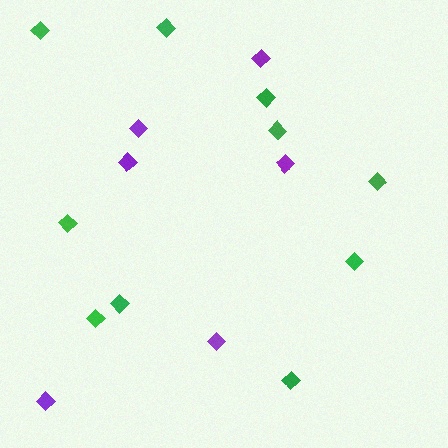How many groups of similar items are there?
There are 2 groups: one group of purple diamonds (6) and one group of green diamonds (10).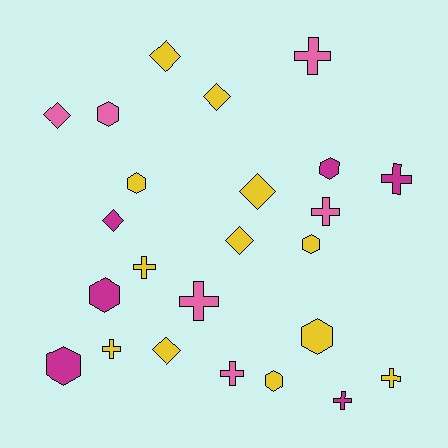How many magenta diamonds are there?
There is 1 magenta diamond.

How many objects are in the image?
There are 24 objects.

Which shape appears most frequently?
Cross, with 9 objects.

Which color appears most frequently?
Yellow, with 12 objects.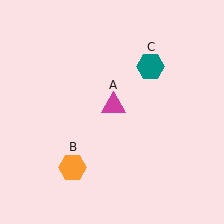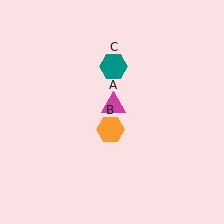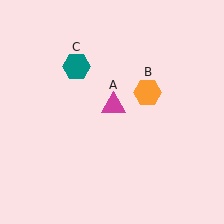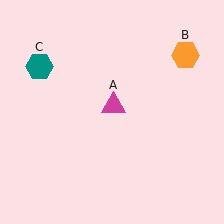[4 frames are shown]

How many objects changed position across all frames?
2 objects changed position: orange hexagon (object B), teal hexagon (object C).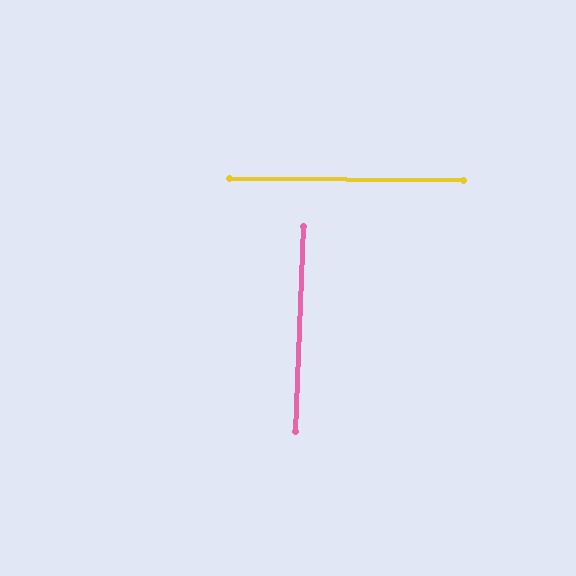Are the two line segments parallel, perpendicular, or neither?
Perpendicular — they meet at approximately 88°.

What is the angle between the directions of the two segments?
Approximately 88 degrees.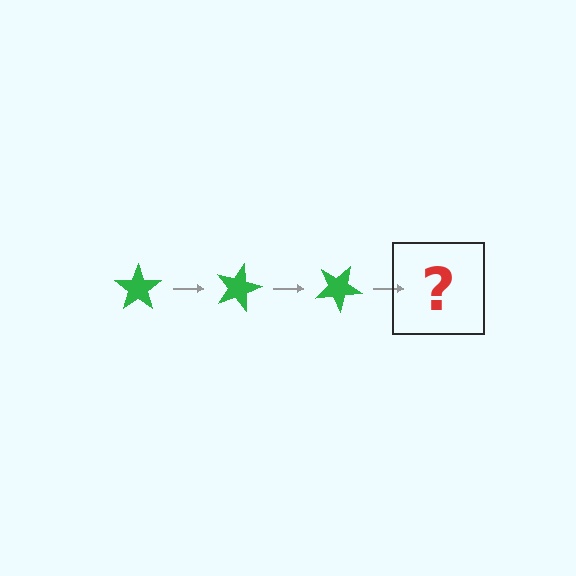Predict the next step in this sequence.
The next step is a green star rotated 45 degrees.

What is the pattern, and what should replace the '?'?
The pattern is that the star rotates 15 degrees each step. The '?' should be a green star rotated 45 degrees.